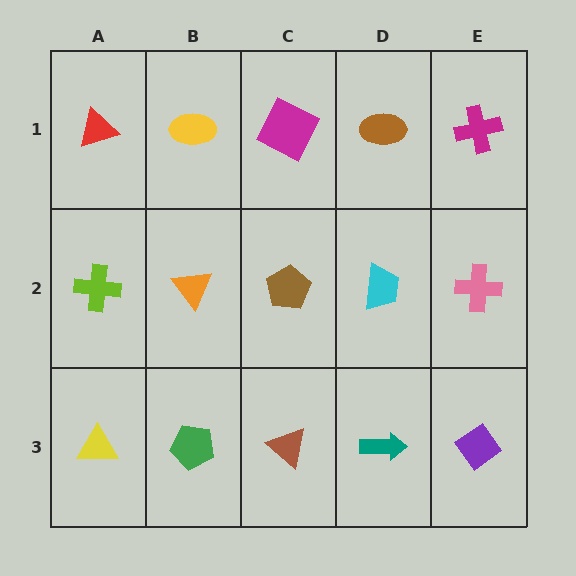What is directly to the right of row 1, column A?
A yellow ellipse.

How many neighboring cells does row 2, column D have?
4.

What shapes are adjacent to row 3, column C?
A brown pentagon (row 2, column C), a green pentagon (row 3, column B), a teal arrow (row 3, column D).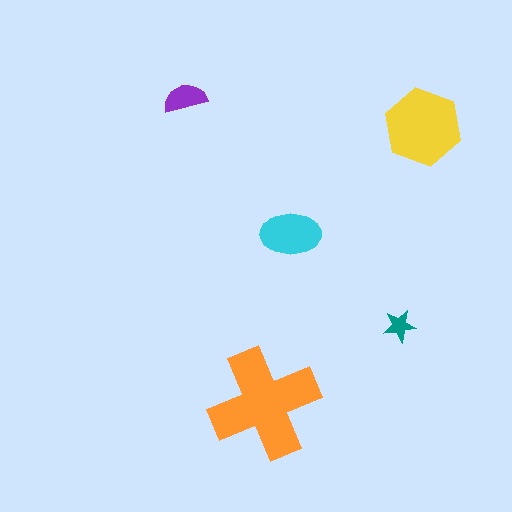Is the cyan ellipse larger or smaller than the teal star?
Larger.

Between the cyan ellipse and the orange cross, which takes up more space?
The orange cross.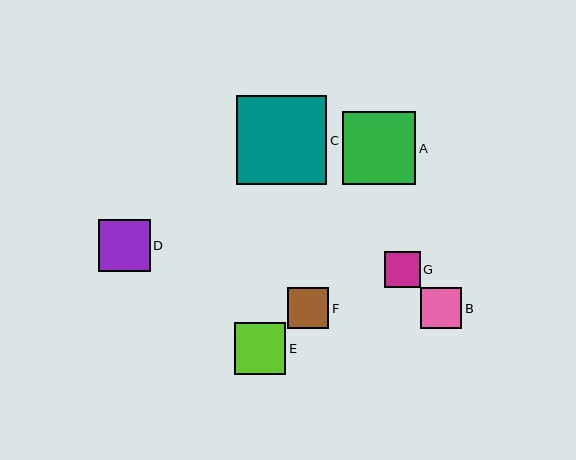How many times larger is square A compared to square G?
Square A is approximately 2.0 times the size of square G.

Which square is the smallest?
Square G is the smallest with a size of approximately 36 pixels.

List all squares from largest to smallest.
From largest to smallest: C, A, D, E, B, F, G.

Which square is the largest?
Square C is the largest with a size of approximately 90 pixels.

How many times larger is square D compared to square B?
Square D is approximately 1.3 times the size of square B.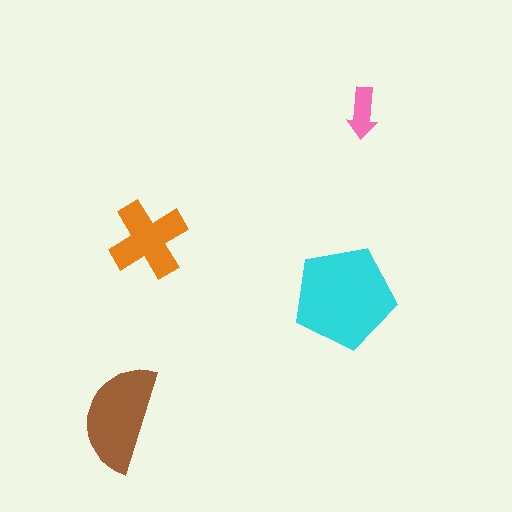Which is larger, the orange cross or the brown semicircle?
The brown semicircle.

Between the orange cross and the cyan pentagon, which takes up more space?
The cyan pentagon.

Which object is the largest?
The cyan pentagon.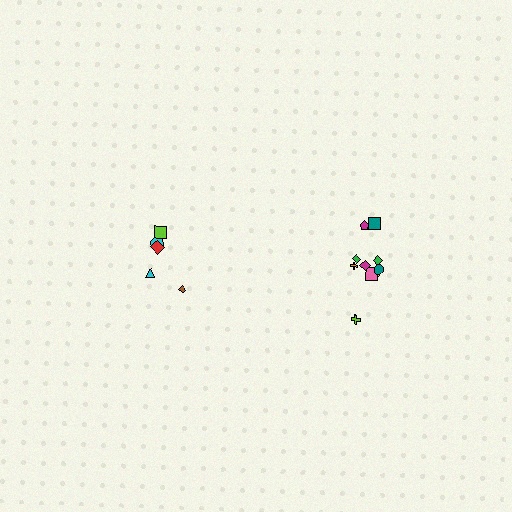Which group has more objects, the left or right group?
The right group.